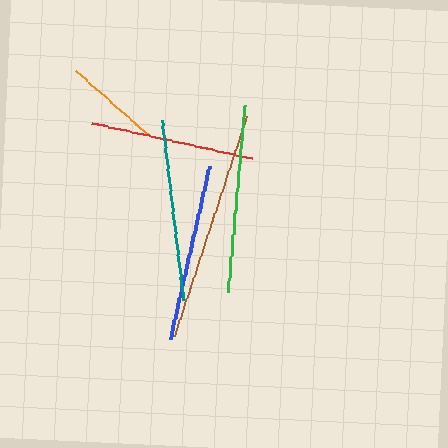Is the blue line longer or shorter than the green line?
The green line is longer than the blue line.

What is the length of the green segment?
The green segment is approximately 188 pixels long.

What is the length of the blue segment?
The blue segment is approximately 177 pixels long.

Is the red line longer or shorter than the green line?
The green line is longer than the red line.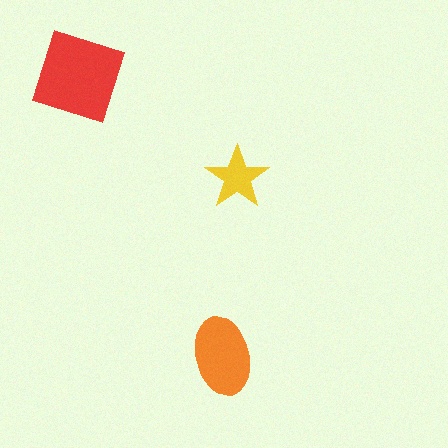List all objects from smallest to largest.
The yellow star, the orange ellipse, the red diamond.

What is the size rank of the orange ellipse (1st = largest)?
2nd.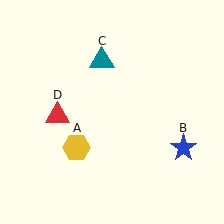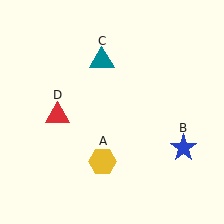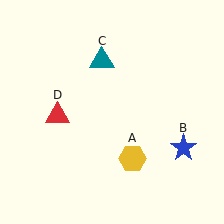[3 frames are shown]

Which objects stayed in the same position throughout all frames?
Blue star (object B) and teal triangle (object C) and red triangle (object D) remained stationary.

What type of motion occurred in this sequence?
The yellow hexagon (object A) rotated counterclockwise around the center of the scene.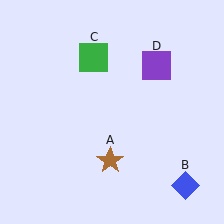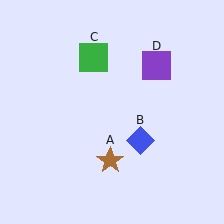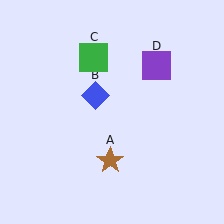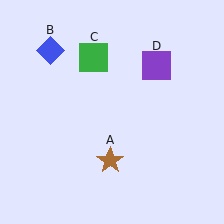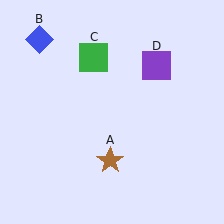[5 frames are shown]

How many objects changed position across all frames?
1 object changed position: blue diamond (object B).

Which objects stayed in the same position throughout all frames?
Brown star (object A) and green square (object C) and purple square (object D) remained stationary.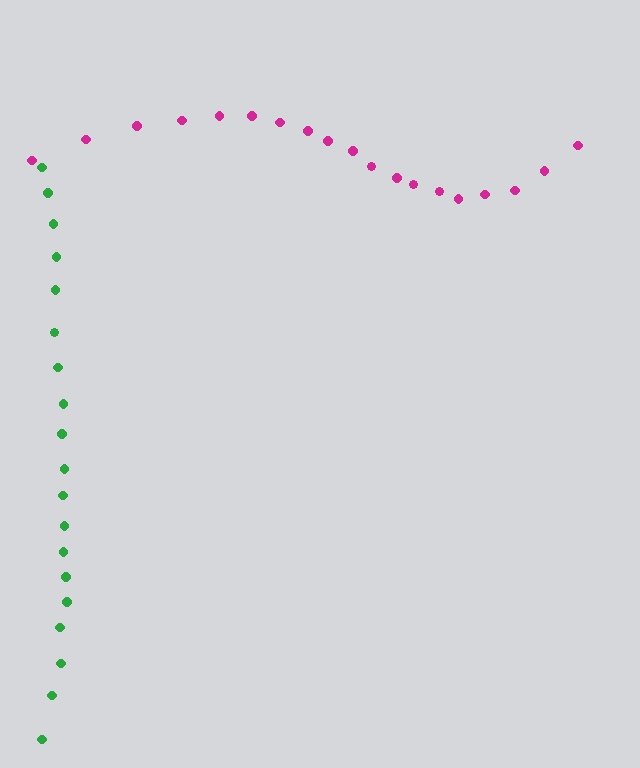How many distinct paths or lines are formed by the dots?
There are 2 distinct paths.